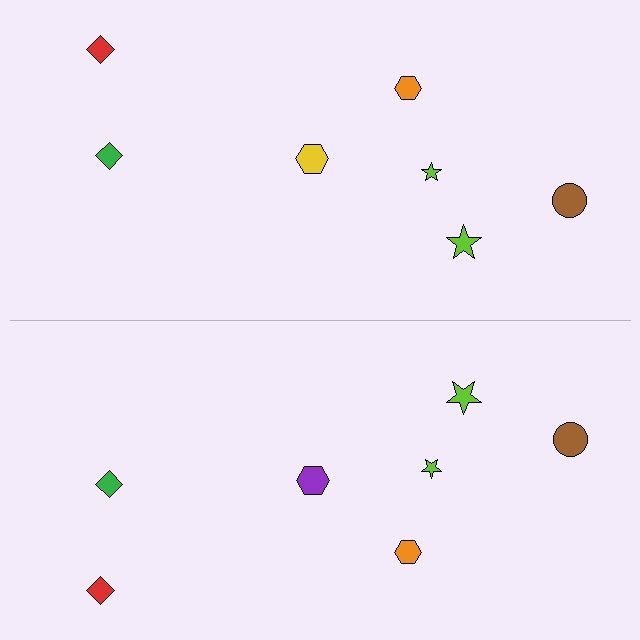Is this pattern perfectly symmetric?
No, the pattern is not perfectly symmetric. The purple hexagon on the bottom side breaks the symmetry — its mirror counterpart is yellow.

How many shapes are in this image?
There are 14 shapes in this image.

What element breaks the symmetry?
The purple hexagon on the bottom side breaks the symmetry — its mirror counterpart is yellow.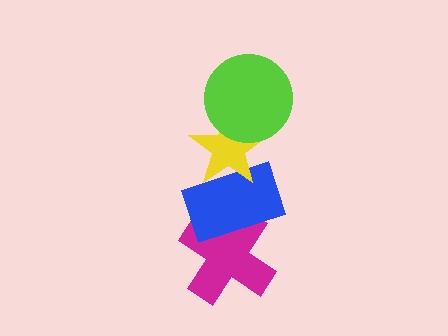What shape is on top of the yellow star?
The lime circle is on top of the yellow star.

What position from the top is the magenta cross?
The magenta cross is 4th from the top.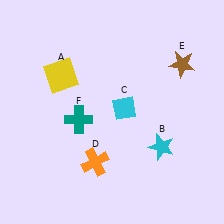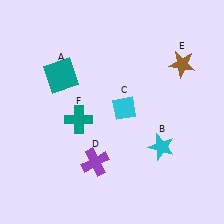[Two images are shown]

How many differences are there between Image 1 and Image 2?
There are 2 differences between the two images.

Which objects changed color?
A changed from yellow to teal. D changed from orange to purple.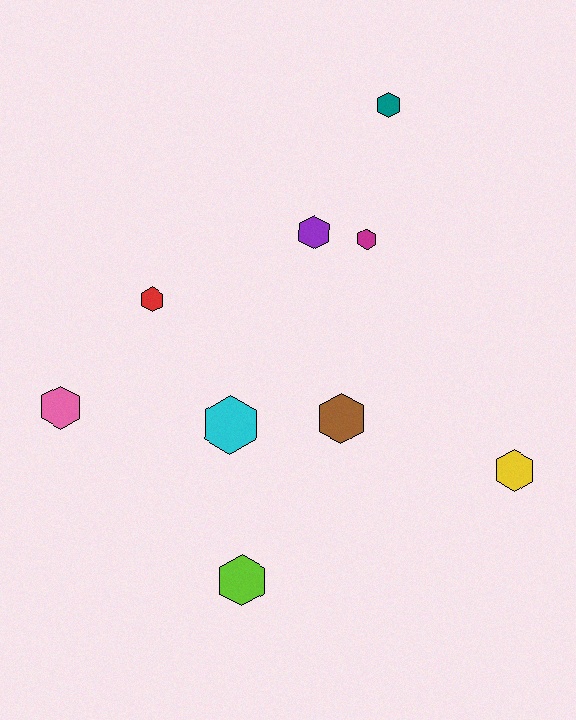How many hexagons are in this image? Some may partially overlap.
There are 9 hexagons.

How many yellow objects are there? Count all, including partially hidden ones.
There is 1 yellow object.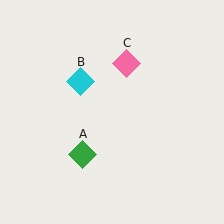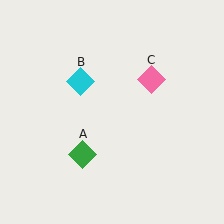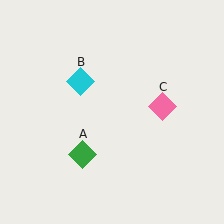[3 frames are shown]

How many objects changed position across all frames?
1 object changed position: pink diamond (object C).